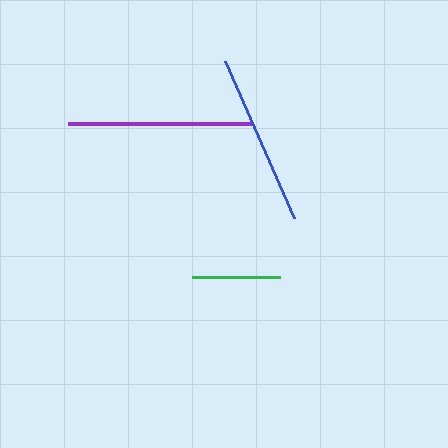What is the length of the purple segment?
The purple segment is approximately 183 pixels long.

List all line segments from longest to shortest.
From longest to shortest: purple, blue, green.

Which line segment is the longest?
The purple line is the longest at approximately 183 pixels.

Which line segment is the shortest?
The green line is the shortest at approximately 88 pixels.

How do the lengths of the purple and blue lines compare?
The purple and blue lines are approximately the same length.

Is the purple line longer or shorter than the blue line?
The purple line is longer than the blue line.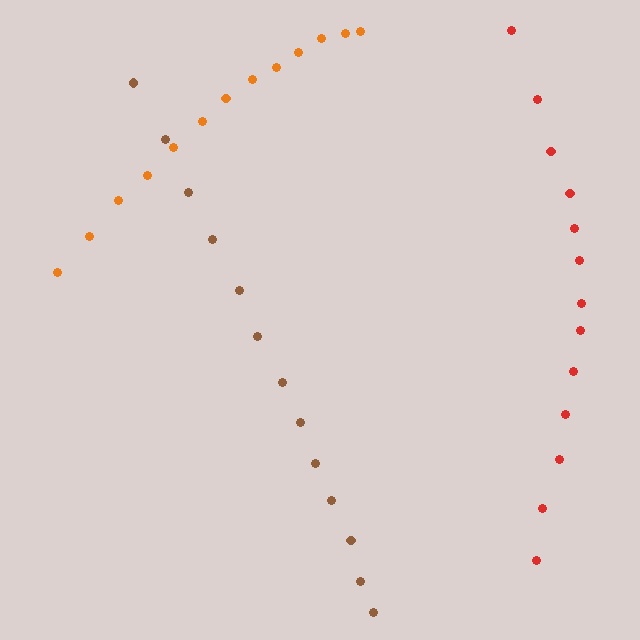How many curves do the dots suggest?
There are 3 distinct paths.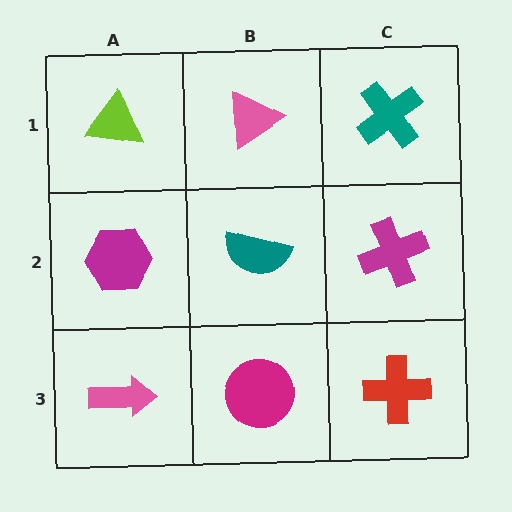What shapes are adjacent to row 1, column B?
A teal semicircle (row 2, column B), a lime triangle (row 1, column A), a teal cross (row 1, column C).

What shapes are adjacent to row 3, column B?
A teal semicircle (row 2, column B), a pink arrow (row 3, column A), a red cross (row 3, column C).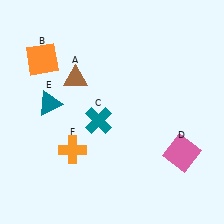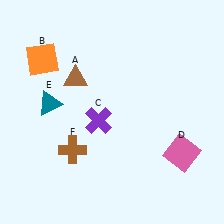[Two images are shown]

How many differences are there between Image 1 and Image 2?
There are 2 differences between the two images.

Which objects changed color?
C changed from teal to purple. F changed from orange to brown.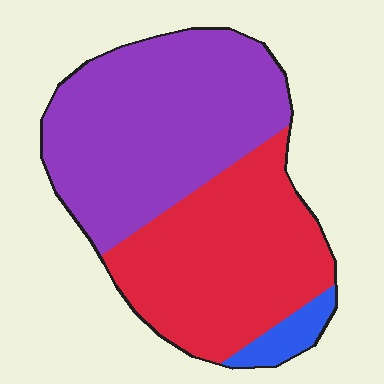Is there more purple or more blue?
Purple.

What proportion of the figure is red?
Red takes up about two fifths (2/5) of the figure.